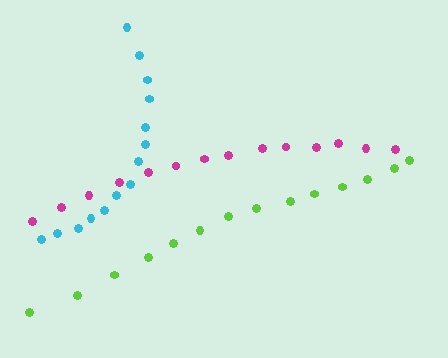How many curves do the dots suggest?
There are 3 distinct paths.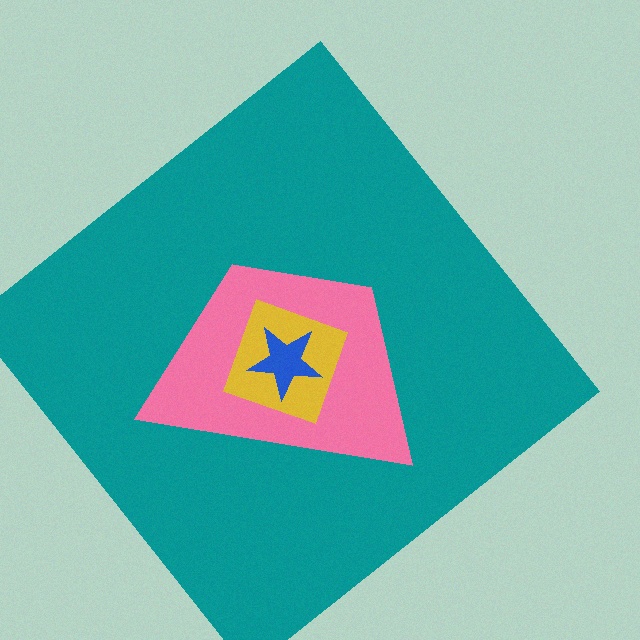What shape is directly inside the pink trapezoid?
The yellow diamond.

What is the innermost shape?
The blue star.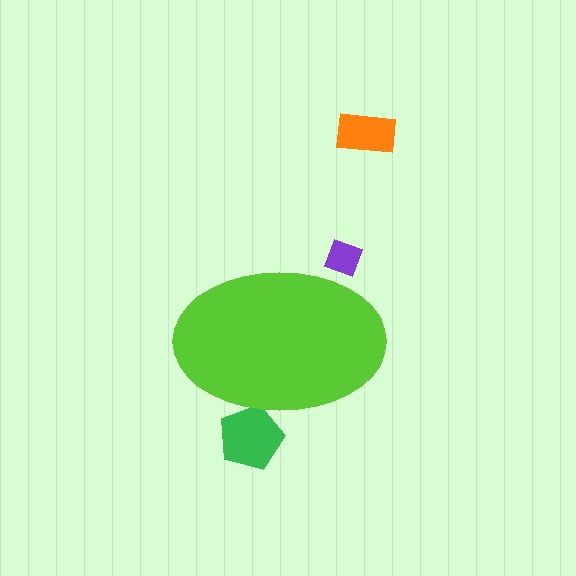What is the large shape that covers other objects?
A lime ellipse.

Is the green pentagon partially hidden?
Yes, the green pentagon is partially hidden behind the lime ellipse.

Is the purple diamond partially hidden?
Yes, the purple diamond is partially hidden behind the lime ellipse.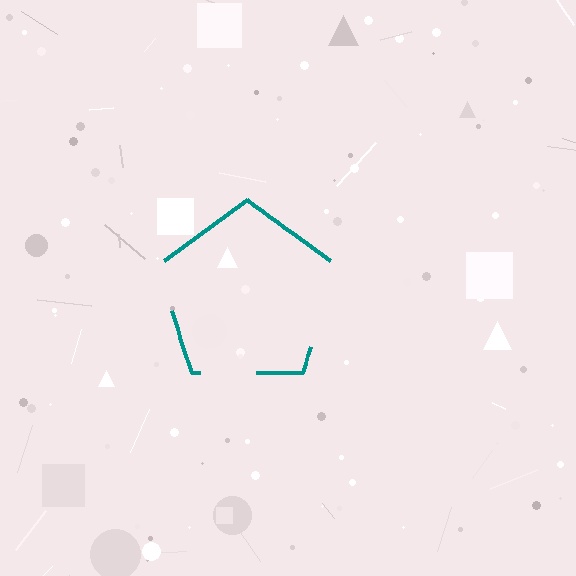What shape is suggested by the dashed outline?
The dashed outline suggests a pentagon.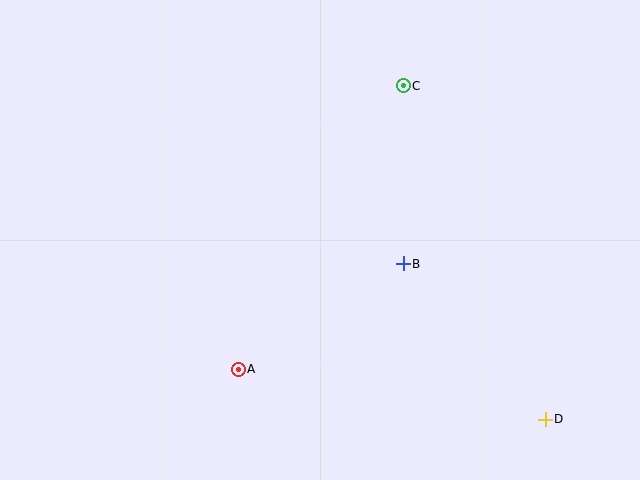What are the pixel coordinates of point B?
Point B is at (403, 264).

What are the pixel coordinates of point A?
Point A is at (238, 369).